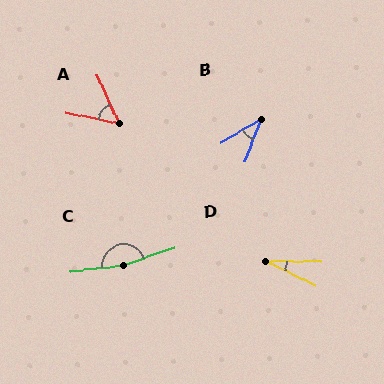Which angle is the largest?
C, at approximately 167 degrees.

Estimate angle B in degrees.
Approximately 39 degrees.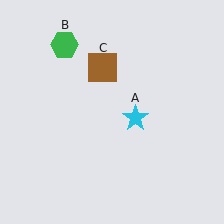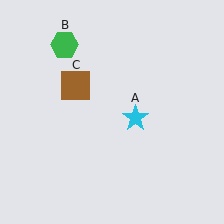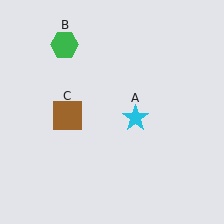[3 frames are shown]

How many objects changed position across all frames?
1 object changed position: brown square (object C).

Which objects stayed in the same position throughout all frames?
Cyan star (object A) and green hexagon (object B) remained stationary.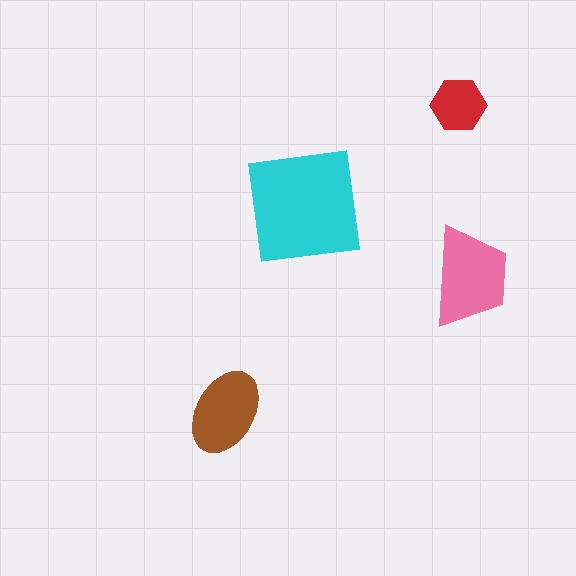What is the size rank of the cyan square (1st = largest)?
1st.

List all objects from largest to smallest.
The cyan square, the pink trapezoid, the brown ellipse, the red hexagon.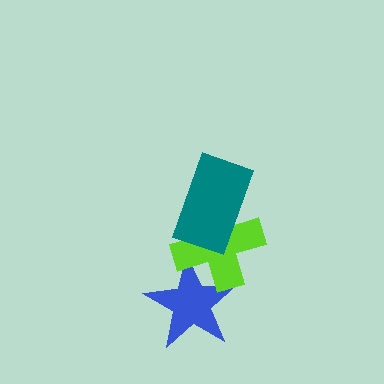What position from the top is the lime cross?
The lime cross is 2nd from the top.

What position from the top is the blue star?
The blue star is 3rd from the top.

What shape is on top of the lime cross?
The teal rectangle is on top of the lime cross.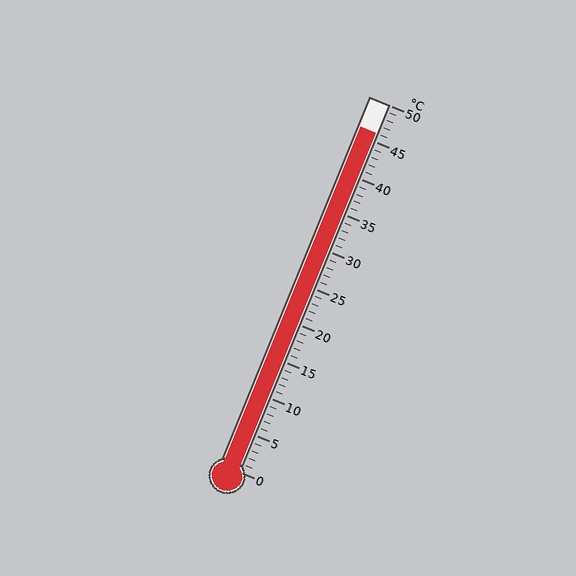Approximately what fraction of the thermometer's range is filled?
The thermometer is filled to approximately 90% of its range.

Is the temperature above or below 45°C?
The temperature is above 45°C.